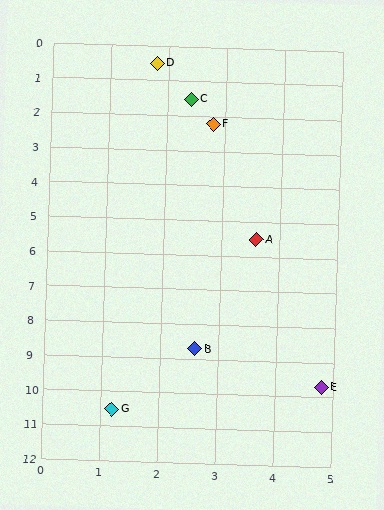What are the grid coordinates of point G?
Point G is at approximately (1.2, 10.5).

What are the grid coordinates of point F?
Point F is at approximately (2.8, 2.2).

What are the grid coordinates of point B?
Point B is at approximately (2.6, 8.7).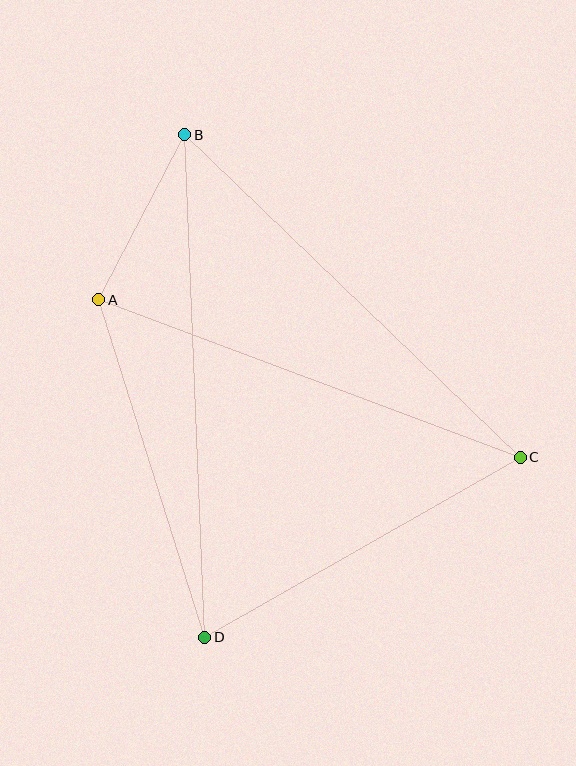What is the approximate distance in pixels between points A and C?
The distance between A and C is approximately 450 pixels.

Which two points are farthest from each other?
Points B and D are farthest from each other.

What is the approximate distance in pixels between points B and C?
The distance between B and C is approximately 465 pixels.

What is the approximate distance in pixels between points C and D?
The distance between C and D is approximately 364 pixels.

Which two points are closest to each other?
Points A and B are closest to each other.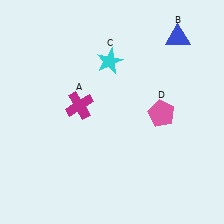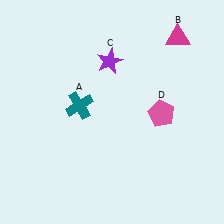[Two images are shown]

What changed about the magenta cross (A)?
In Image 1, A is magenta. In Image 2, it changed to teal.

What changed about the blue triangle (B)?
In Image 1, B is blue. In Image 2, it changed to magenta.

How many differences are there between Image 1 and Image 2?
There are 3 differences between the two images.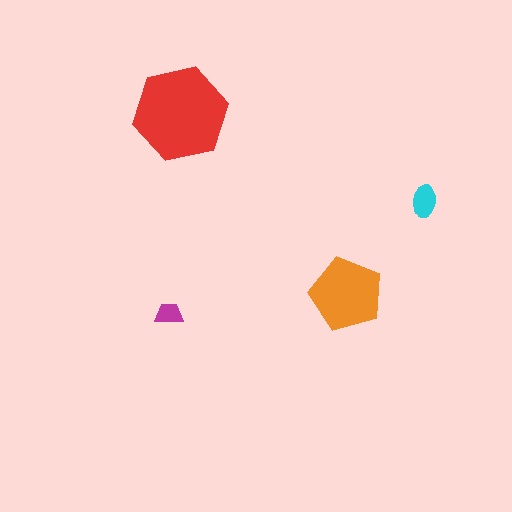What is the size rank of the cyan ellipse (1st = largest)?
3rd.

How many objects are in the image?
There are 4 objects in the image.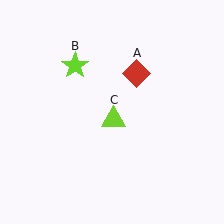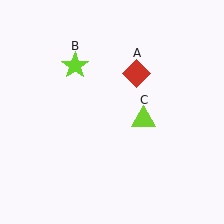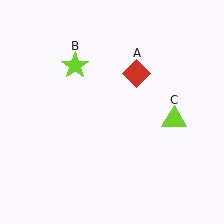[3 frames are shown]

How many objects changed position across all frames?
1 object changed position: lime triangle (object C).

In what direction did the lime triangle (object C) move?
The lime triangle (object C) moved right.